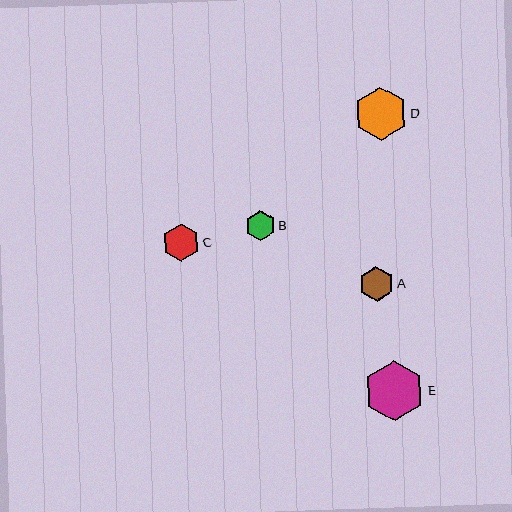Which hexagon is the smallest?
Hexagon B is the smallest with a size of approximately 30 pixels.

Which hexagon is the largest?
Hexagon E is the largest with a size of approximately 60 pixels.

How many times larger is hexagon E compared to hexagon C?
Hexagon E is approximately 1.6 times the size of hexagon C.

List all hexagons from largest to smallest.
From largest to smallest: E, D, C, A, B.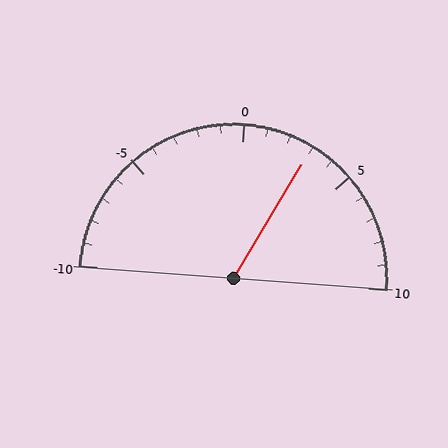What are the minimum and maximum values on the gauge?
The gauge ranges from -10 to 10.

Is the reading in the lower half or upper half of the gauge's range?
The reading is in the upper half of the range (-10 to 10).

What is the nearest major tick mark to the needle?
The nearest major tick mark is 5.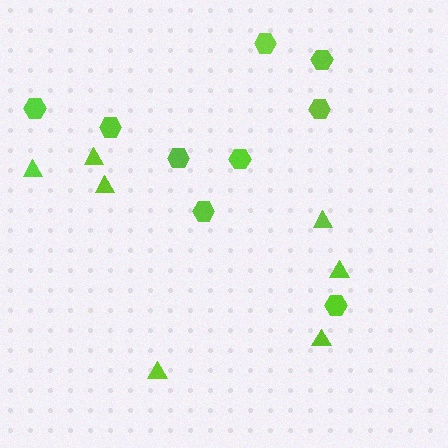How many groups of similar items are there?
There are 2 groups: one group of triangles (7) and one group of hexagons (9).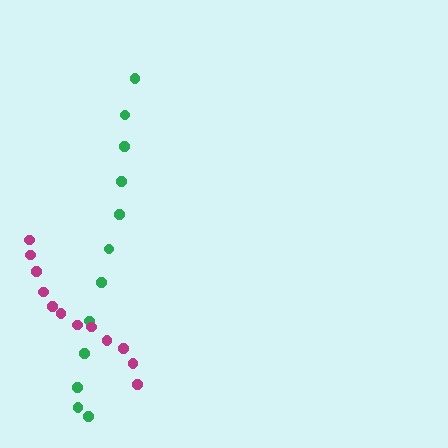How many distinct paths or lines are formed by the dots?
There are 2 distinct paths.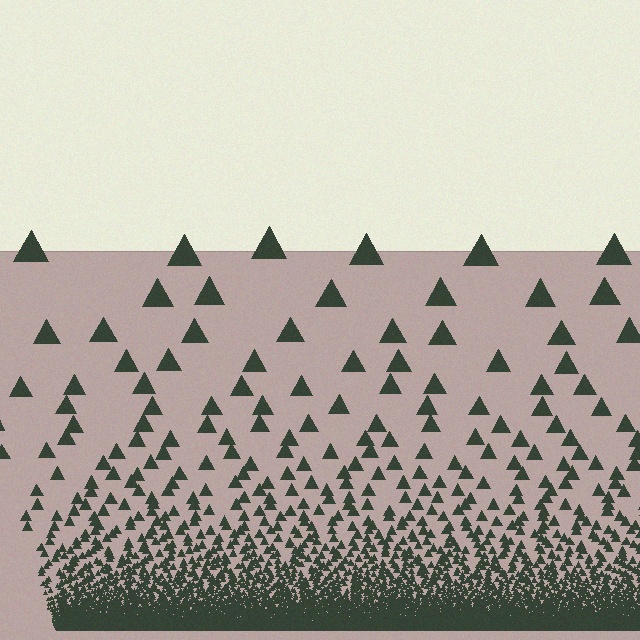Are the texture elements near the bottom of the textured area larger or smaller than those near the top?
Smaller. The gradient is inverted — elements near the bottom are smaller and denser.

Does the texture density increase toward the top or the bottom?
Density increases toward the bottom.